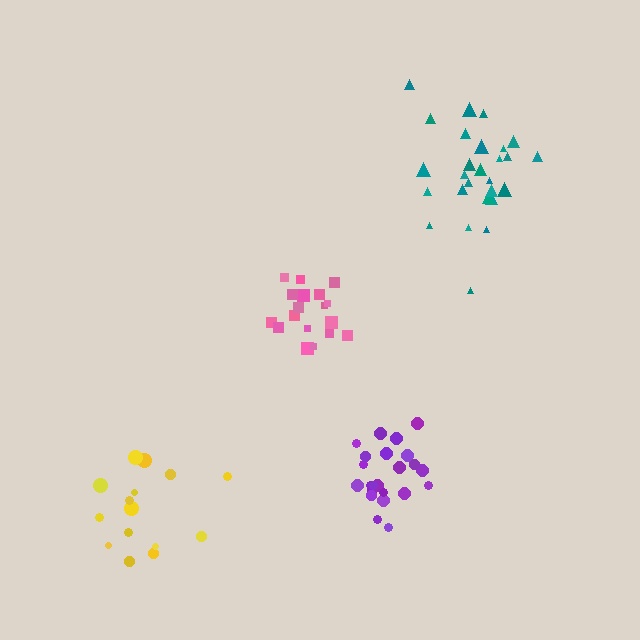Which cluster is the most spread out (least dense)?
Teal.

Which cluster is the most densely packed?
Purple.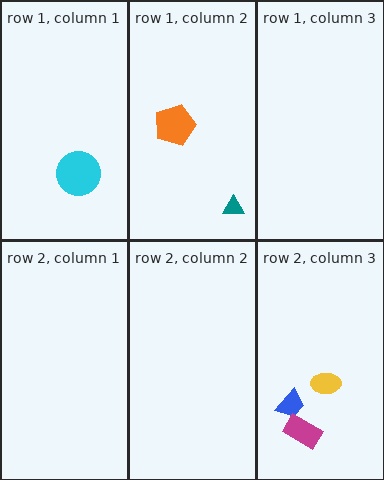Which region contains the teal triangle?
The row 1, column 2 region.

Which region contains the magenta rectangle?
The row 2, column 3 region.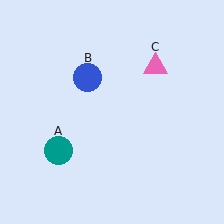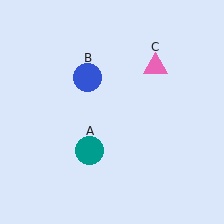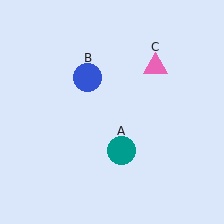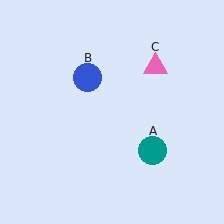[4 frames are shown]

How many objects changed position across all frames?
1 object changed position: teal circle (object A).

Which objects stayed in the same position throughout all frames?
Blue circle (object B) and pink triangle (object C) remained stationary.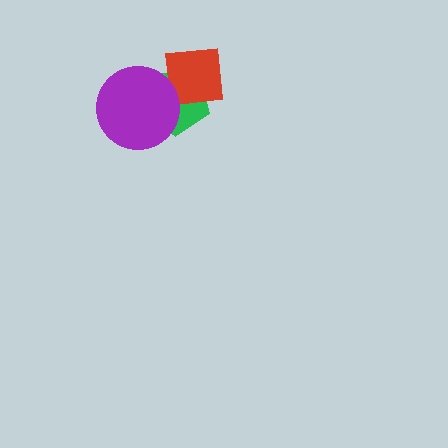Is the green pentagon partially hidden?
Yes, it is partially covered by another shape.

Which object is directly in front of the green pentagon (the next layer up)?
The red square is directly in front of the green pentagon.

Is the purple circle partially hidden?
No, no other shape covers it.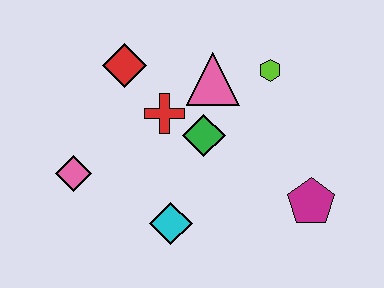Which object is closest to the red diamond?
The red cross is closest to the red diamond.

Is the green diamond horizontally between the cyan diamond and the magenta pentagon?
Yes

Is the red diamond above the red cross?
Yes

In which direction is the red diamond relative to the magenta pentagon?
The red diamond is to the left of the magenta pentagon.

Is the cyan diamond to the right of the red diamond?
Yes